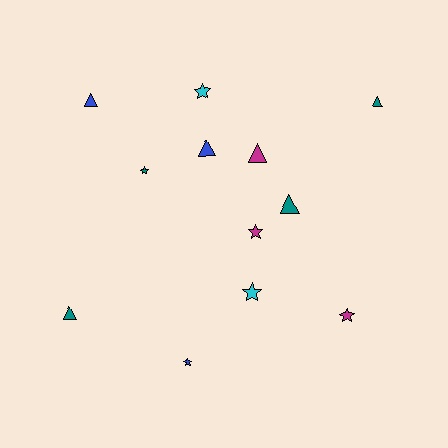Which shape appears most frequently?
Triangle, with 6 objects.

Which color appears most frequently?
Teal, with 4 objects.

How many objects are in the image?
There are 12 objects.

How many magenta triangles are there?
There is 1 magenta triangle.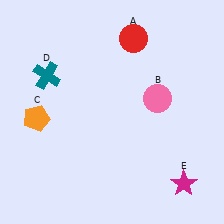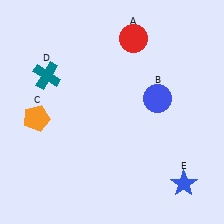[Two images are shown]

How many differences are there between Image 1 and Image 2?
There are 2 differences between the two images.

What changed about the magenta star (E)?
In Image 1, E is magenta. In Image 2, it changed to blue.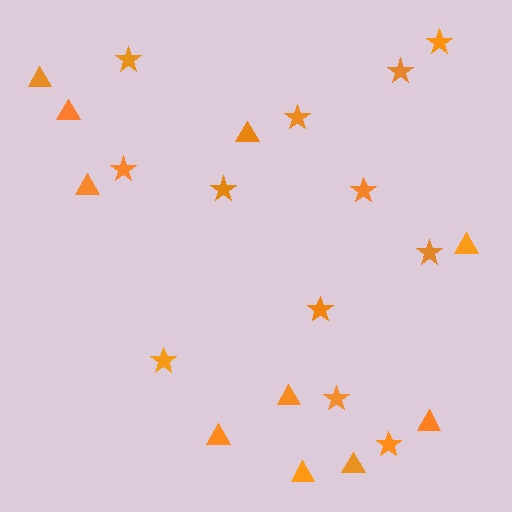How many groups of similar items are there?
There are 2 groups: one group of stars (12) and one group of triangles (10).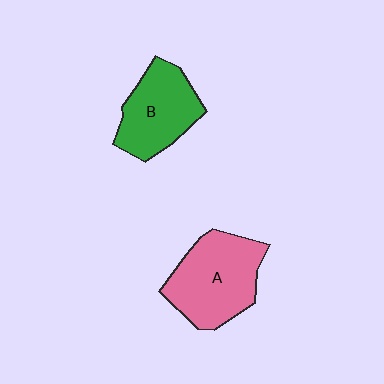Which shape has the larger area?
Shape A (pink).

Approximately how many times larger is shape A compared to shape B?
Approximately 1.2 times.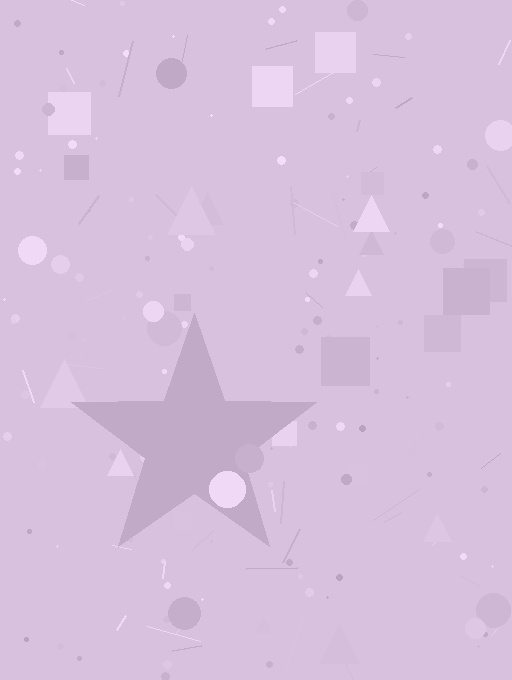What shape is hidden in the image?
A star is hidden in the image.